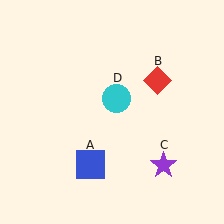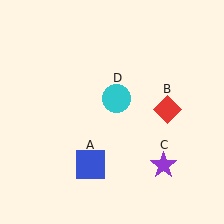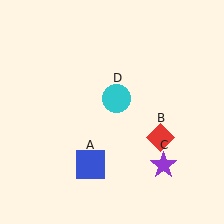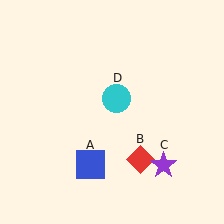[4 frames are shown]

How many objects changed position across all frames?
1 object changed position: red diamond (object B).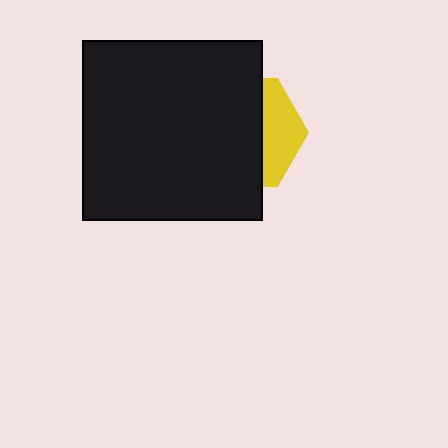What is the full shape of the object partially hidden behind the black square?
The partially hidden object is a yellow hexagon.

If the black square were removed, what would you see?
You would see the complete yellow hexagon.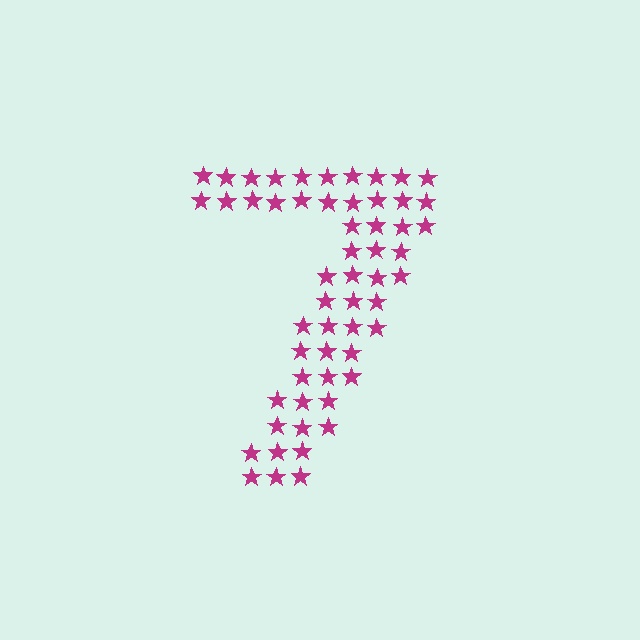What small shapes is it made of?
It is made of small stars.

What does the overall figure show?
The overall figure shows the digit 7.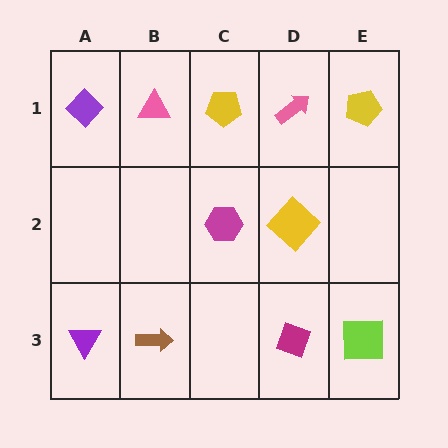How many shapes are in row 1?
5 shapes.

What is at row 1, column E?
A yellow pentagon.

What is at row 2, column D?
A yellow diamond.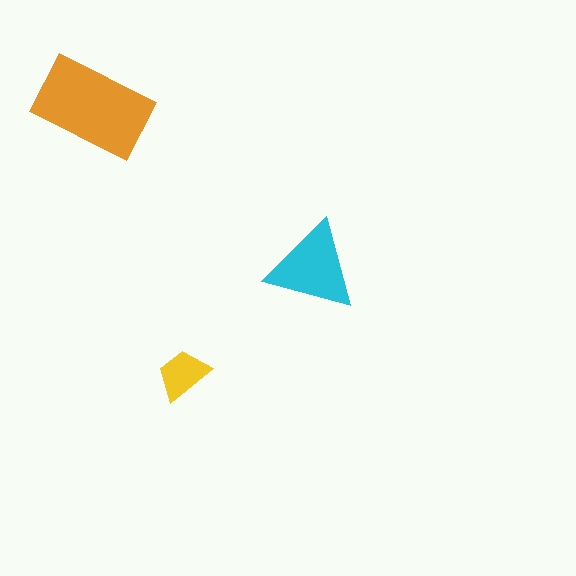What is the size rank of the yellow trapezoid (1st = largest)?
3rd.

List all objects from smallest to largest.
The yellow trapezoid, the cyan triangle, the orange rectangle.